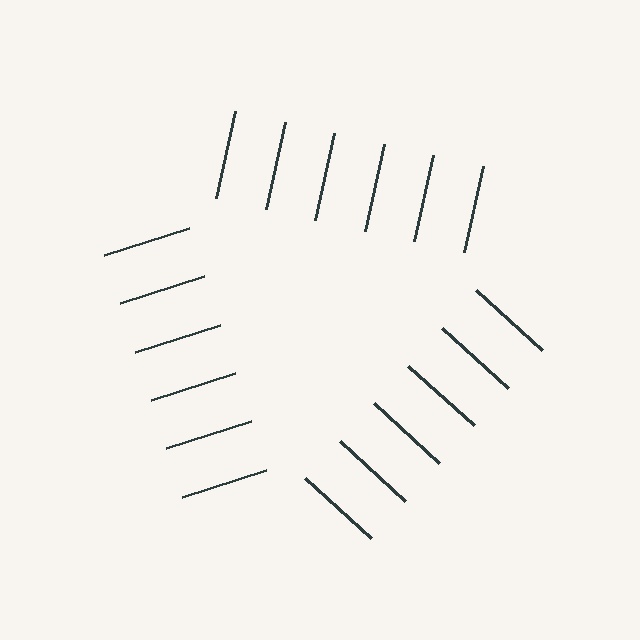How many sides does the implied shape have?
3 sides — the line-ends trace a triangle.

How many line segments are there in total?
18 — 6 along each of the 3 edges.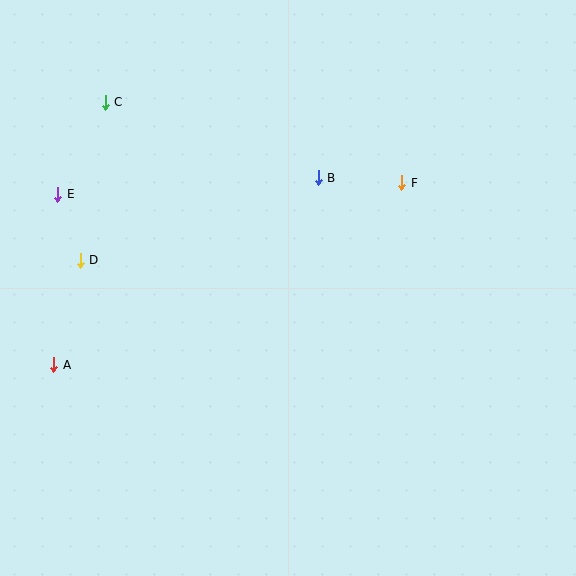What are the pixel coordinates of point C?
Point C is at (105, 102).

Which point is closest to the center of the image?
Point B at (318, 178) is closest to the center.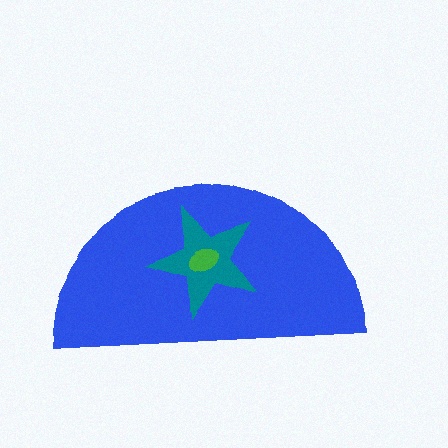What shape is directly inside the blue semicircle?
The teal star.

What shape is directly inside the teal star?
The green ellipse.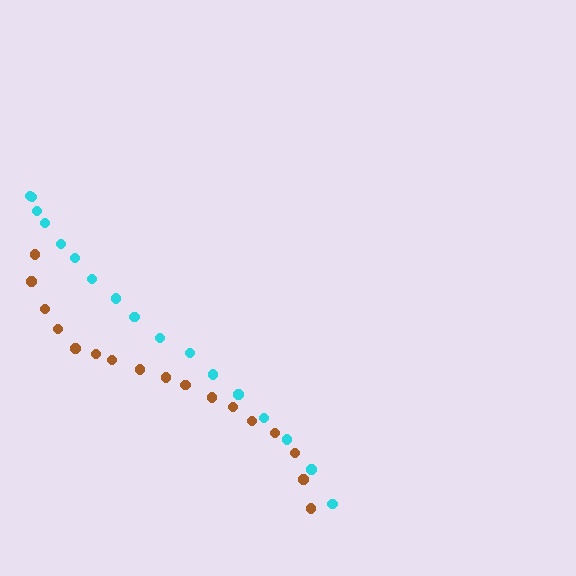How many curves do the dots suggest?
There are 2 distinct paths.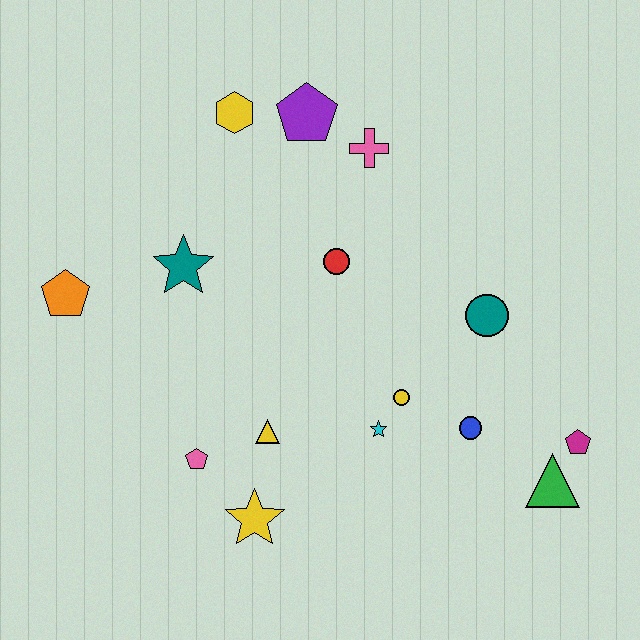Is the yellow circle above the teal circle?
No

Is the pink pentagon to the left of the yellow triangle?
Yes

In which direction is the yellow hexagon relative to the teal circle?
The yellow hexagon is to the left of the teal circle.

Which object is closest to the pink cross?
The purple pentagon is closest to the pink cross.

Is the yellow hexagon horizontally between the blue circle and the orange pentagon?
Yes